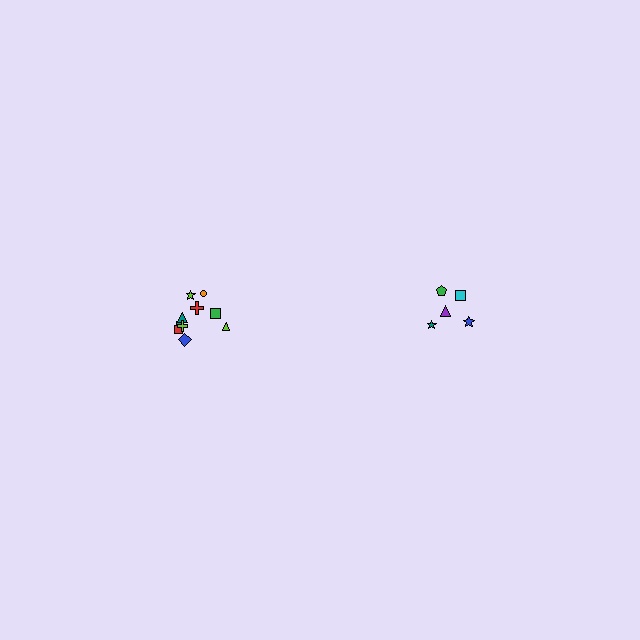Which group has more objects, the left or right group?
The left group.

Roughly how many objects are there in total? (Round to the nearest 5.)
Roughly 15 objects in total.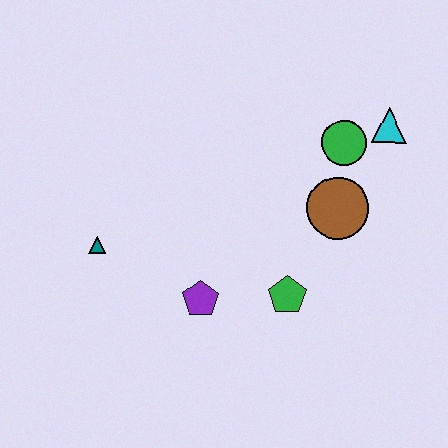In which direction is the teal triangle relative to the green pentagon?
The teal triangle is to the left of the green pentagon.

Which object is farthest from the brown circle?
The teal triangle is farthest from the brown circle.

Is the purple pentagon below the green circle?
Yes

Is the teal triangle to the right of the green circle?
No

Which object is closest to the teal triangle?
The purple pentagon is closest to the teal triangle.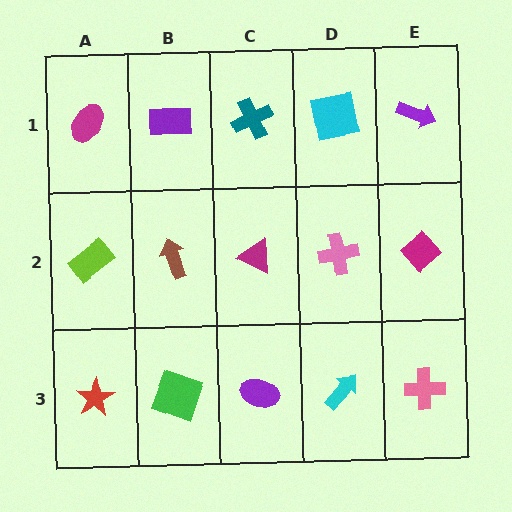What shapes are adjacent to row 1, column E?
A magenta diamond (row 2, column E), a cyan square (row 1, column D).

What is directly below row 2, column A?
A red star.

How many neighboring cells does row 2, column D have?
4.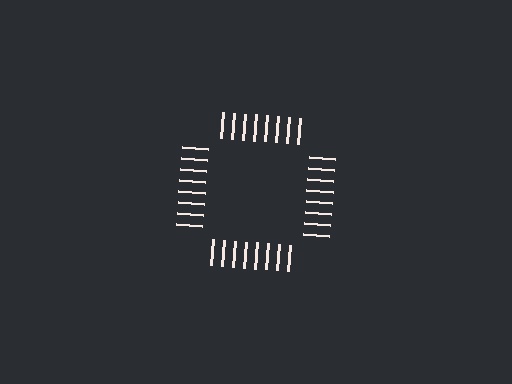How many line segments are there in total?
32 — 8 along each of the 4 edges.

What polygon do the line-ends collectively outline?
An illusory square — the line segments terminate on its edges but no continuous stroke is drawn.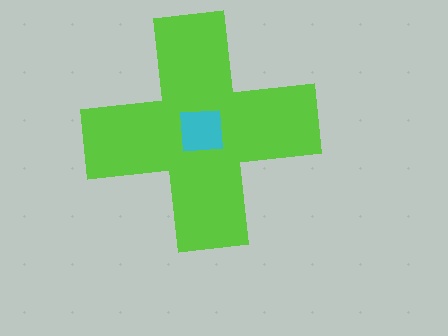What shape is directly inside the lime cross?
The cyan square.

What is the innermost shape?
The cyan square.